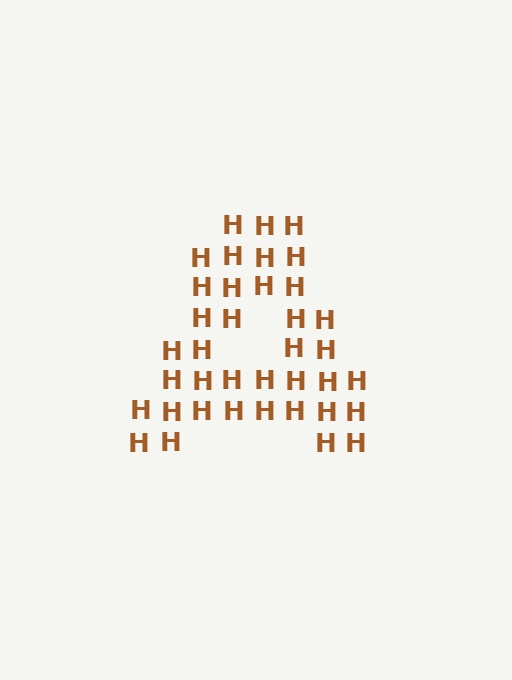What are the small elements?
The small elements are letter H's.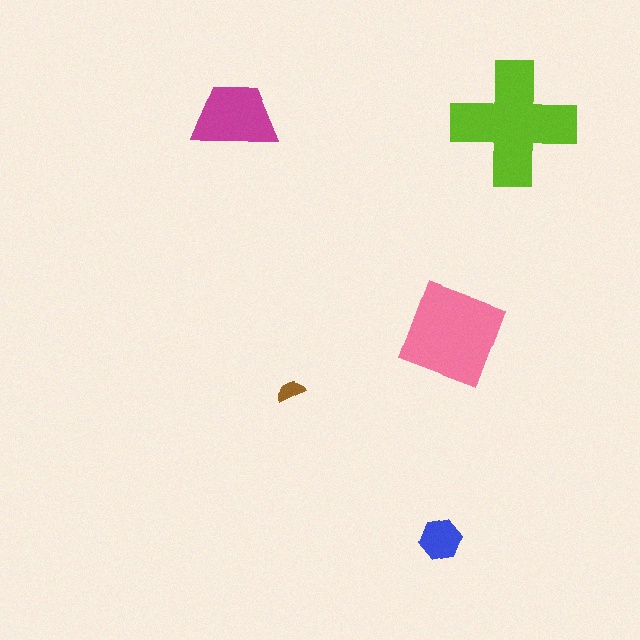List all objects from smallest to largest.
The brown semicircle, the blue hexagon, the magenta trapezoid, the pink square, the lime cross.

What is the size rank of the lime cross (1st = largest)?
1st.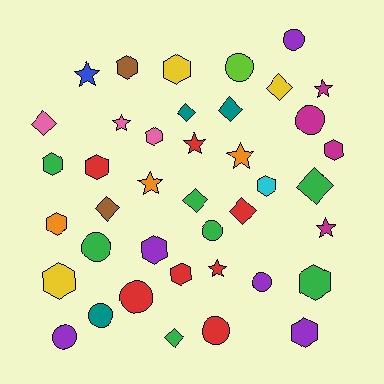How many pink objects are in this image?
There are 3 pink objects.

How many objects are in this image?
There are 40 objects.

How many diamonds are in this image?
There are 9 diamonds.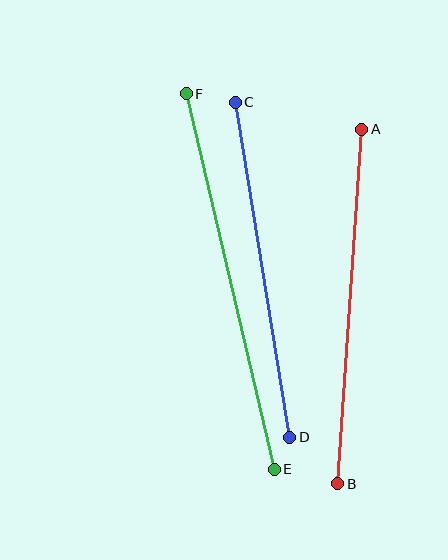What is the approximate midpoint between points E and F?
The midpoint is at approximately (230, 281) pixels.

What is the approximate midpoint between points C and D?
The midpoint is at approximately (262, 270) pixels.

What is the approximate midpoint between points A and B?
The midpoint is at approximately (350, 306) pixels.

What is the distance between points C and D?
The distance is approximately 339 pixels.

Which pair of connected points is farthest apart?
Points E and F are farthest apart.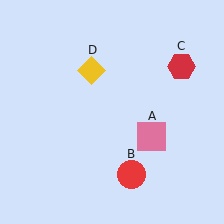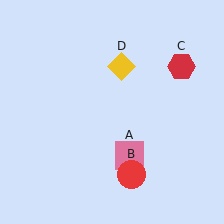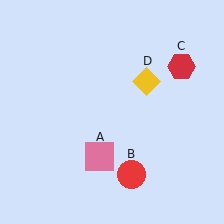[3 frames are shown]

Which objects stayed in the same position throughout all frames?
Red circle (object B) and red hexagon (object C) remained stationary.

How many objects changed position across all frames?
2 objects changed position: pink square (object A), yellow diamond (object D).